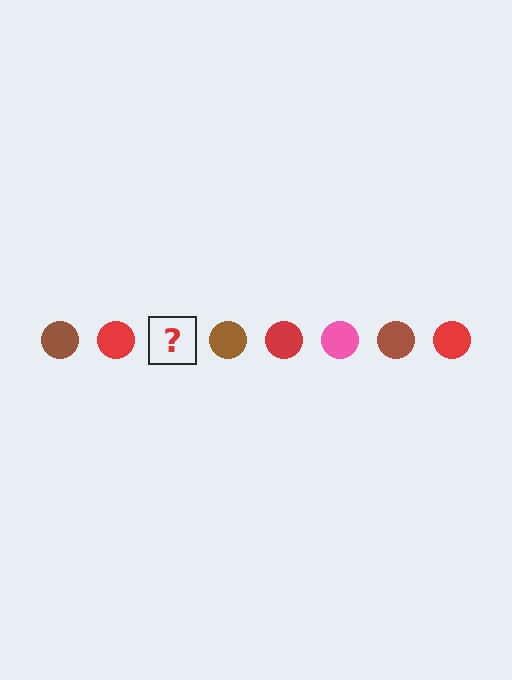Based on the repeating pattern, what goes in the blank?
The blank should be a pink circle.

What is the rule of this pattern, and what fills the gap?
The rule is that the pattern cycles through brown, red, pink circles. The gap should be filled with a pink circle.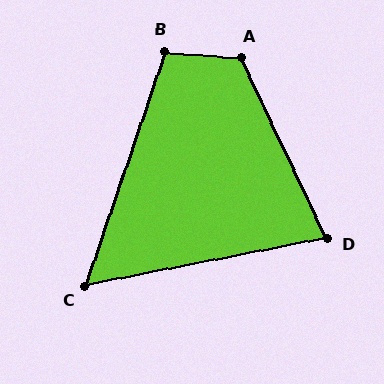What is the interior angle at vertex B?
Approximately 104 degrees (obtuse).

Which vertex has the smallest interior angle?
C, at approximately 60 degrees.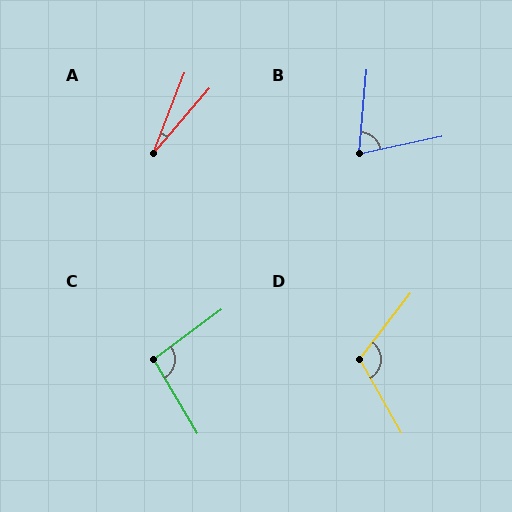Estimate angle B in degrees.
Approximately 73 degrees.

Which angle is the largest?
D, at approximately 112 degrees.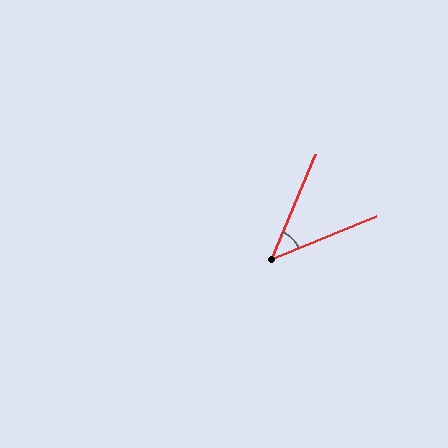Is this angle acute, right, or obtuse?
It is acute.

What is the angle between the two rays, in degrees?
Approximately 45 degrees.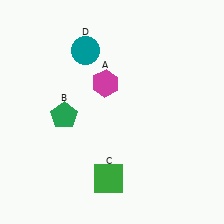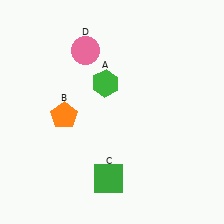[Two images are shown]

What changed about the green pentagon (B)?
In Image 1, B is green. In Image 2, it changed to orange.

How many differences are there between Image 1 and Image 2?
There are 3 differences between the two images.